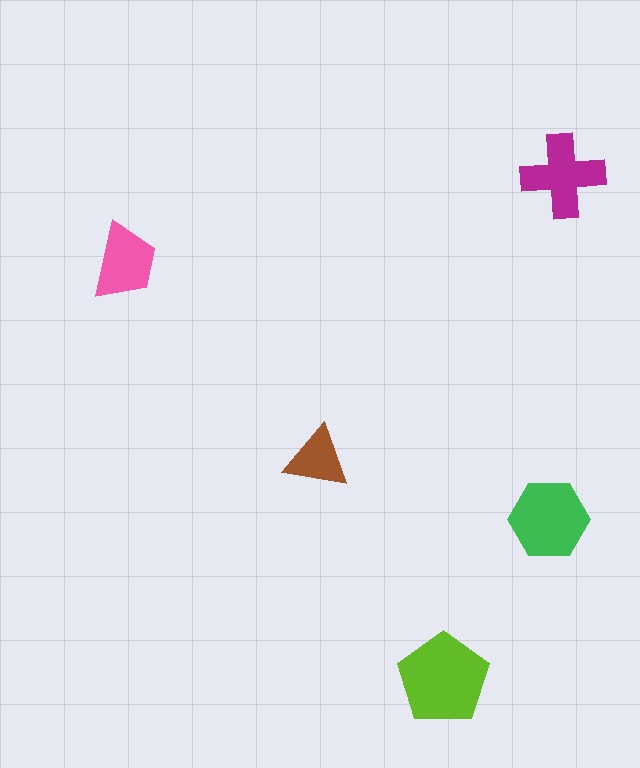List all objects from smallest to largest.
The brown triangle, the pink trapezoid, the magenta cross, the green hexagon, the lime pentagon.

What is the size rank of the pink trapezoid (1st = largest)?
4th.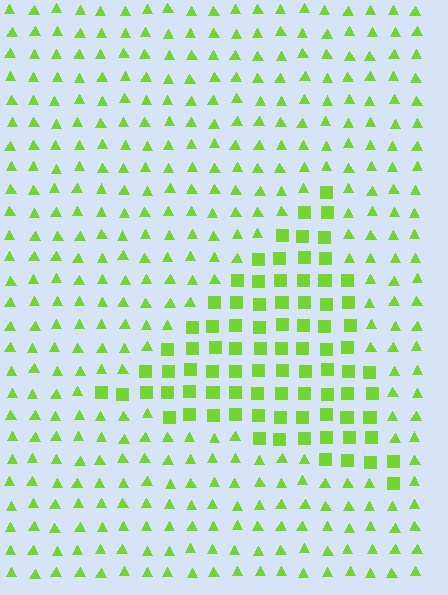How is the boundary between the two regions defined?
The boundary is defined by a change in element shape: squares inside vs. triangles outside. All elements share the same color and spacing.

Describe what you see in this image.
The image is filled with small lime elements arranged in a uniform grid. A triangle-shaped region contains squares, while the surrounding area contains triangles. The boundary is defined purely by the change in element shape.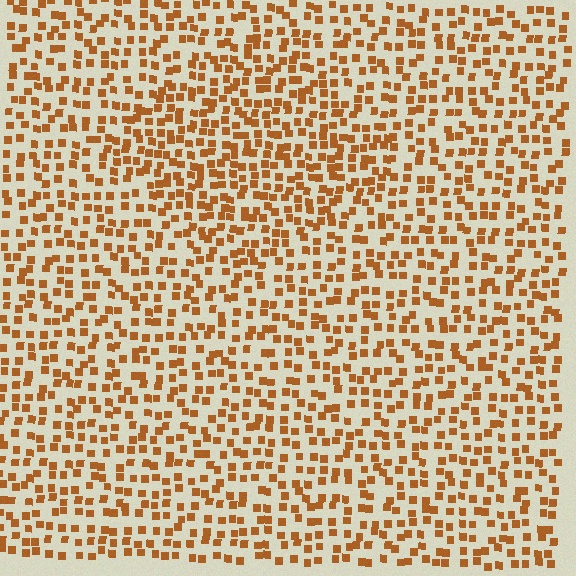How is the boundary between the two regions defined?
The boundary is defined by a change in element density (approximately 1.4x ratio). All elements are the same color, size, and shape.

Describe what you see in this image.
The image contains small brown elements arranged at two different densities. A diamond-shaped region is visible where the elements are more densely packed than the surrounding area.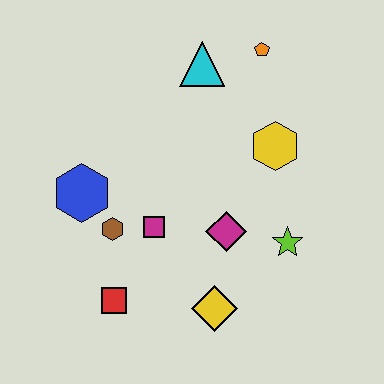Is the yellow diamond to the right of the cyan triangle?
Yes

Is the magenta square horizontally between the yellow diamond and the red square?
Yes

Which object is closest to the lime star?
The magenta diamond is closest to the lime star.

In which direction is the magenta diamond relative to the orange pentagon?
The magenta diamond is below the orange pentagon.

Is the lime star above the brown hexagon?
No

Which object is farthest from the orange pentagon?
The red square is farthest from the orange pentagon.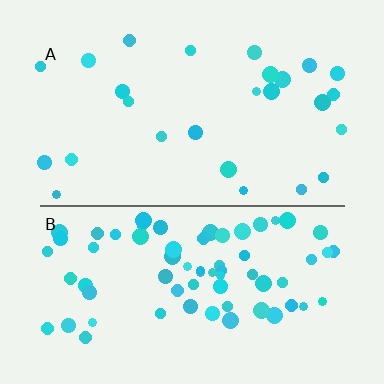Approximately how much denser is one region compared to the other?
Approximately 2.6× — region B over region A.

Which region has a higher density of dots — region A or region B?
B (the bottom).